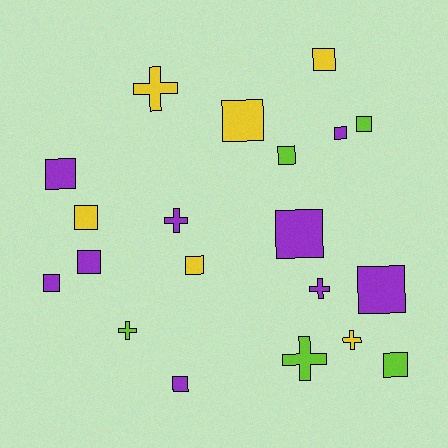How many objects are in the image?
There are 20 objects.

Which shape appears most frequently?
Square, with 14 objects.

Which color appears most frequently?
Purple, with 9 objects.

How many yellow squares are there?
There are 4 yellow squares.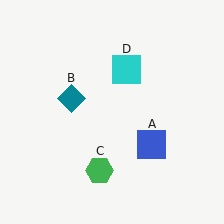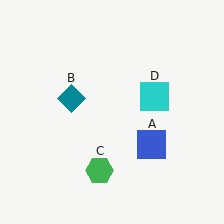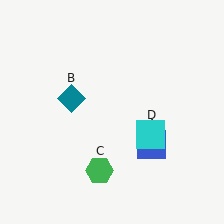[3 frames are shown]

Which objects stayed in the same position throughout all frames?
Blue square (object A) and teal diamond (object B) and green hexagon (object C) remained stationary.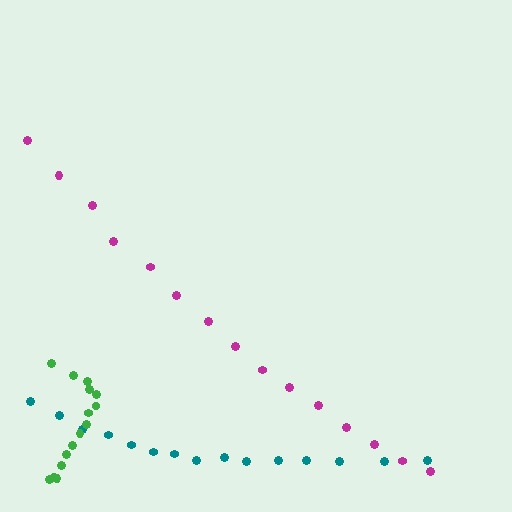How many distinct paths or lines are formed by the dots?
There are 3 distinct paths.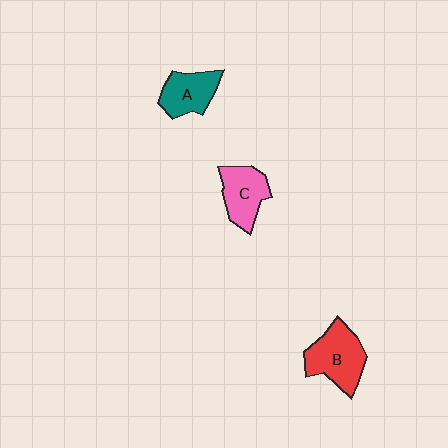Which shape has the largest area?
Shape B (red).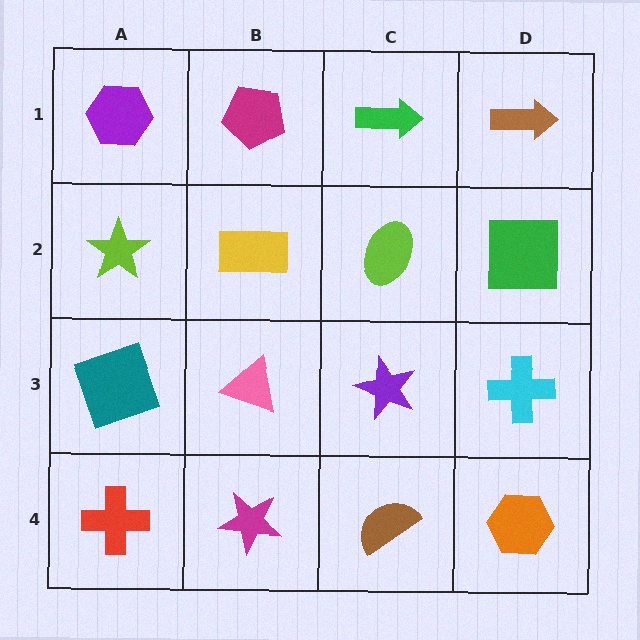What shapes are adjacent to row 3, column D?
A green square (row 2, column D), an orange hexagon (row 4, column D), a purple star (row 3, column C).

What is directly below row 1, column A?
A lime star.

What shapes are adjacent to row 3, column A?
A lime star (row 2, column A), a red cross (row 4, column A), a pink triangle (row 3, column B).